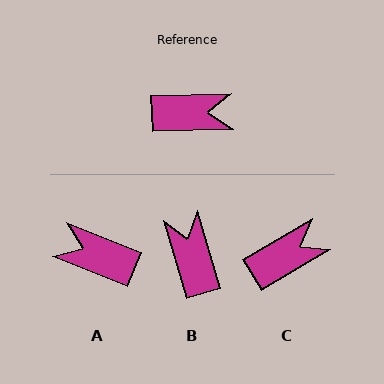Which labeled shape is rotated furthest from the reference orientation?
A, about 156 degrees away.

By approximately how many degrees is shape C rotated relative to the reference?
Approximately 29 degrees counter-clockwise.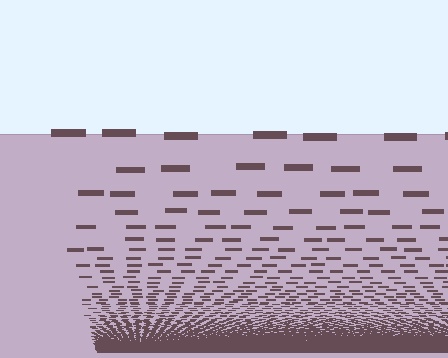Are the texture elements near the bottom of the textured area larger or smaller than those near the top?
Smaller. The gradient is inverted — elements near the bottom are smaller and denser.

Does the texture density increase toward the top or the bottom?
Density increases toward the bottom.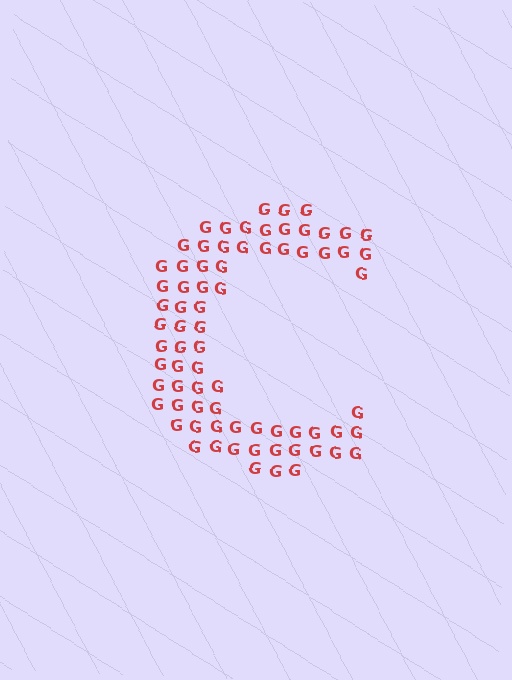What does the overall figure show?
The overall figure shows the letter C.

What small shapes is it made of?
It is made of small letter G's.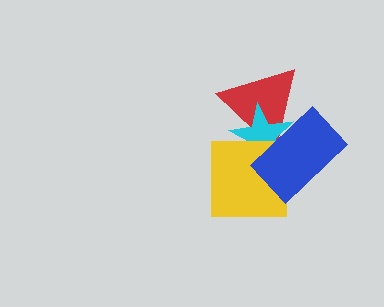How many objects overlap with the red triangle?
3 objects overlap with the red triangle.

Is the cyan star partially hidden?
Yes, it is partially covered by another shape.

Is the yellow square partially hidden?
Yes, it is partially covered by another shape.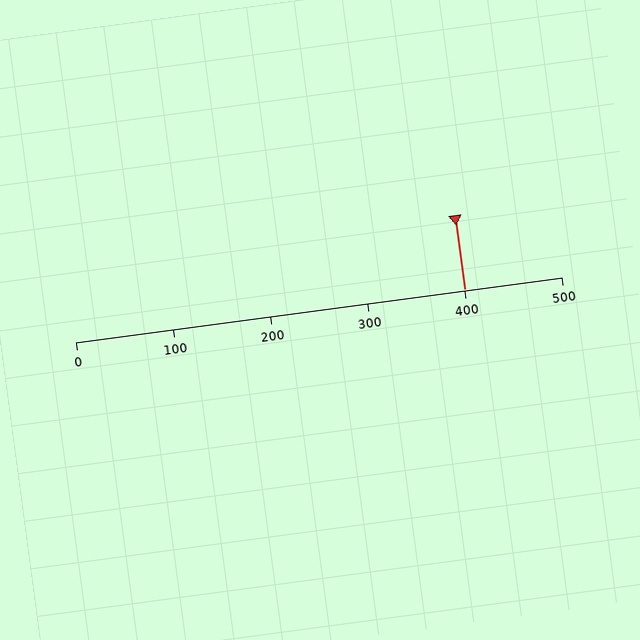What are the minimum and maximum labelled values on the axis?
The axis runs from 0 to 500.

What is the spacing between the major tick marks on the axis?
The major ticks are spaced 100 apart.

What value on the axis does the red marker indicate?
The marker indicates approximately 400.